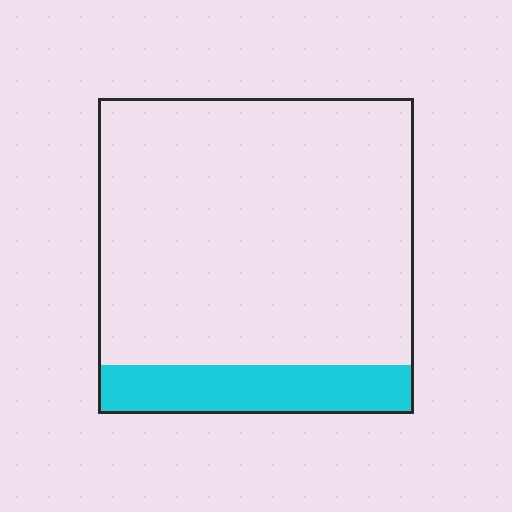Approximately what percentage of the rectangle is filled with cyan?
Approximately 15%.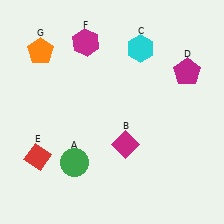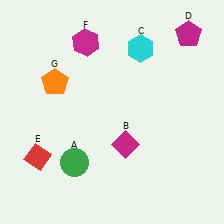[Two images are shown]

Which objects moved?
The objects that moved are: the magenta pentagon (D), the orange pentagon (G).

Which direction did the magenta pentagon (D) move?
The magenta pentagon (D) moved up.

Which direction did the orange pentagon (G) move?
The orange pentagon (G) moved down.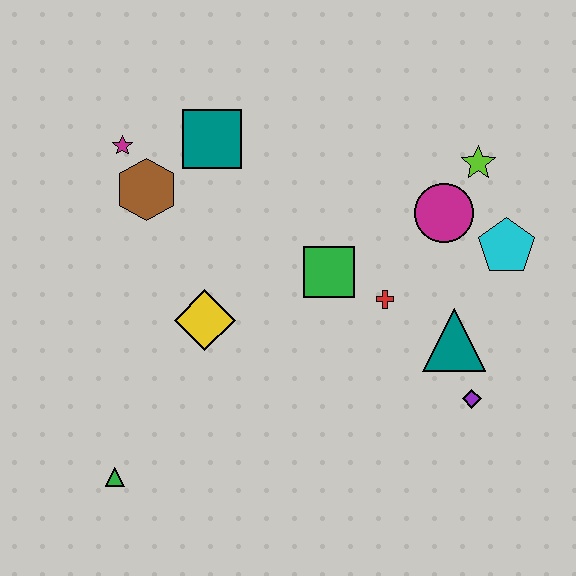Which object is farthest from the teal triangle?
The magenta star is farthest from the teal triangle.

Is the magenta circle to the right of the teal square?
Yes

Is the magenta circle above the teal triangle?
Yes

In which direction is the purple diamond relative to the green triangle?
The purple diamond is to the right of the green triangle.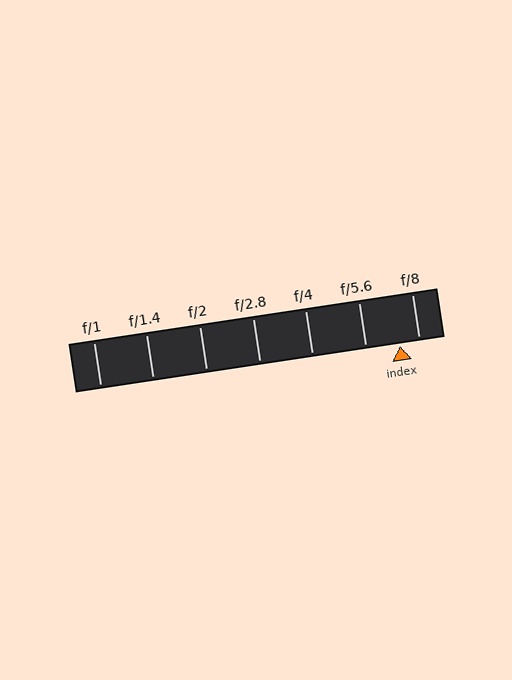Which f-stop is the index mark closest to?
The index mark is closest to f/8.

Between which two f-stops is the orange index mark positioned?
The index mark is between f/5.6 and f/8.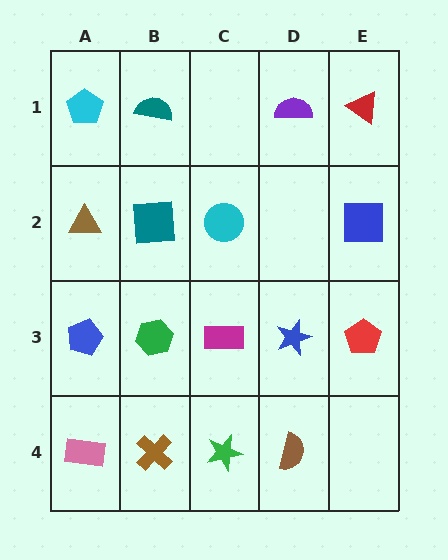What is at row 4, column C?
A green star.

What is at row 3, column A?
A blue pentagon.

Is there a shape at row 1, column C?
No, that cell is empty.